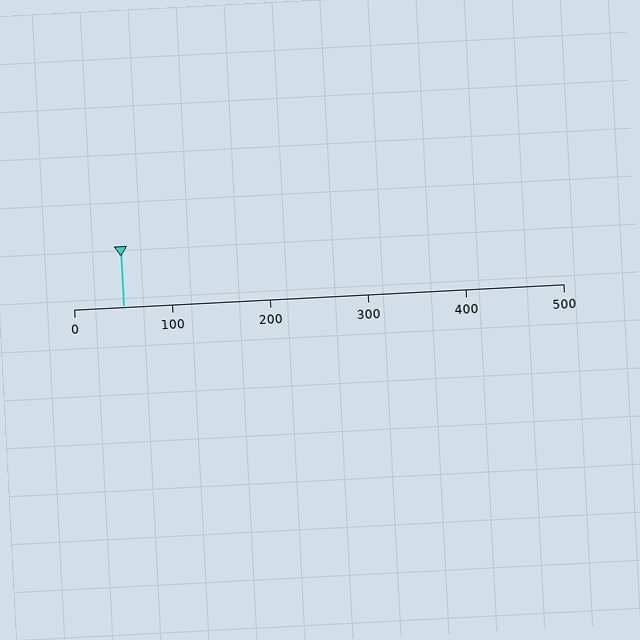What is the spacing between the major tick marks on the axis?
The major ticks are spaced 100 apart.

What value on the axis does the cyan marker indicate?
The marker indicates approximately 50.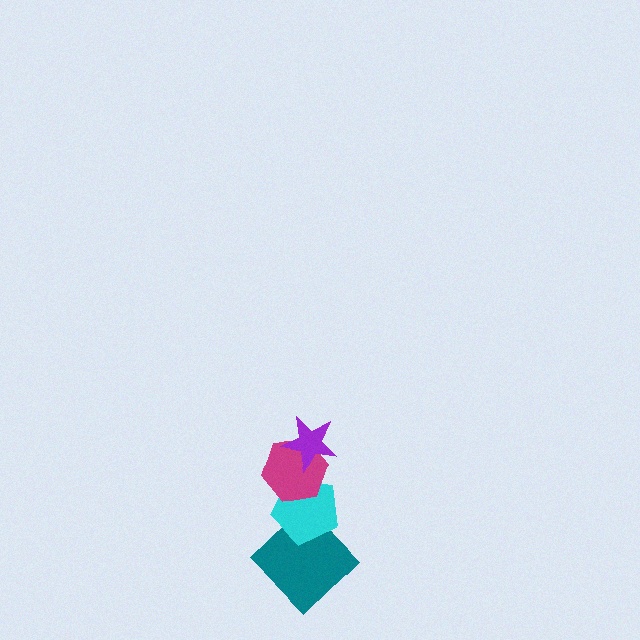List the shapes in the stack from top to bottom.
From top to bottom: the purple star, the magenta hexagon, the cyan pentagon, the teal diamond.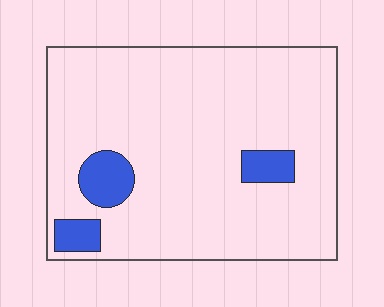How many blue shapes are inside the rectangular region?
3.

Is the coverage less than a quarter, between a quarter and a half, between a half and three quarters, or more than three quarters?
Less than a quarter.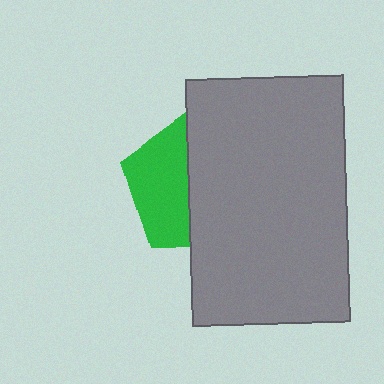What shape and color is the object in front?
The object in front is a gray rectangle.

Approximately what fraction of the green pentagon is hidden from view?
Roughly 57% of the green pentagon is hidden behind the gray rectangle.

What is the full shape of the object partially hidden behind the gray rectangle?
The partially hidden object is a green pentagon.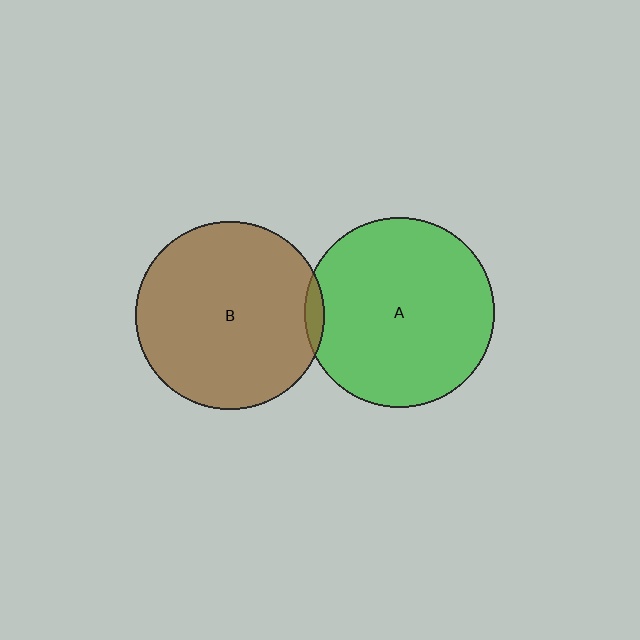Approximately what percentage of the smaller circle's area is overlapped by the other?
Approximately 5%.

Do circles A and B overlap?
Yes.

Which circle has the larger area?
Circle A (green).